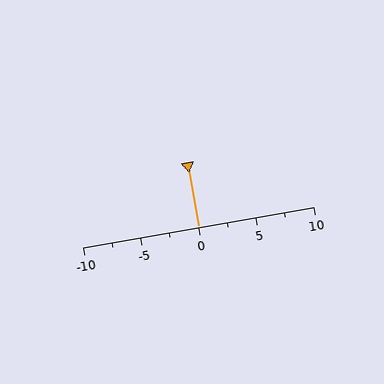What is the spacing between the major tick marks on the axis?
The major ticks are spaced 5 apart.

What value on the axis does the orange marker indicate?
The marker indicates approximately 0.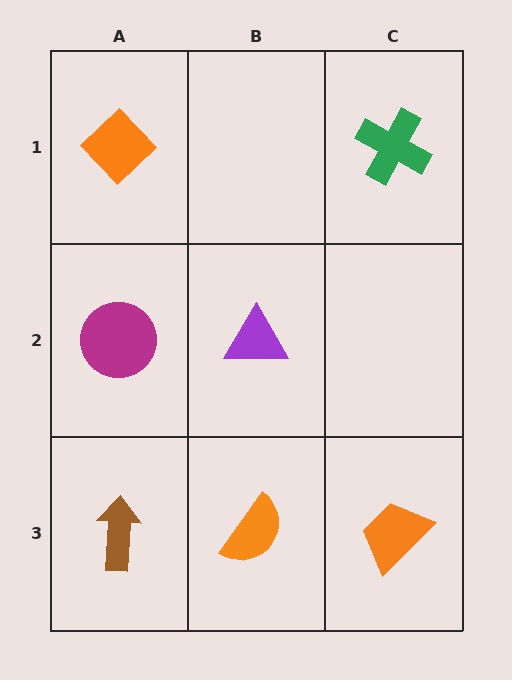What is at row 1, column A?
An orange diamond.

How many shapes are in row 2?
2 shapes.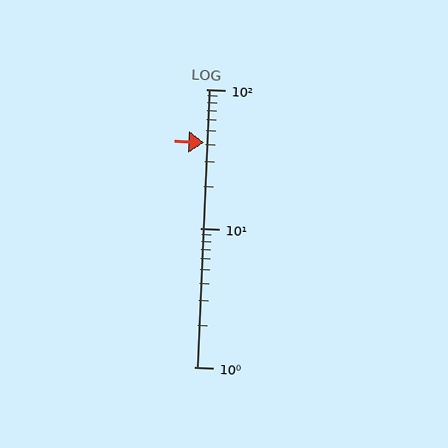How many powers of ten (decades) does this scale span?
The scale spans 2 decades, from 1 to 100.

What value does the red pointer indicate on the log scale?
The pointer indicates approximately 41.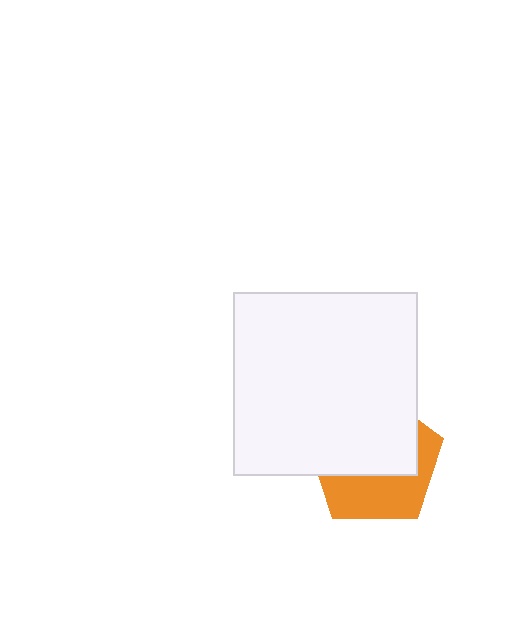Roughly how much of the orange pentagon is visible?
A small part of it is visible (roughly 43%).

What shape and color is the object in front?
The object in front is a white square.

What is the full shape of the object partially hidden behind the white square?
The partially hidden object is an orange pentagon.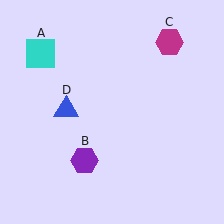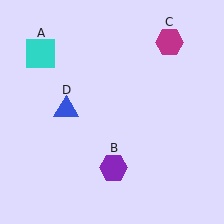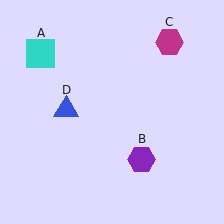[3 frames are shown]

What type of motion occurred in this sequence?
The purple hexagon (object B) rotated counterclockwise around the center of the scene.